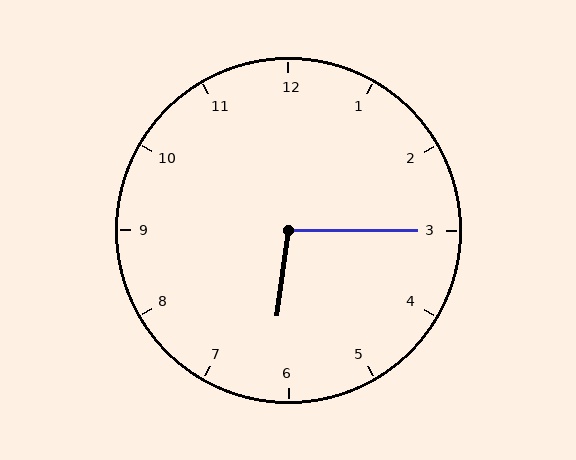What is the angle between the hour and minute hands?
Approximately 98 degrees.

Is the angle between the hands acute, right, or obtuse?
It is obtuse.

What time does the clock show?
6:15.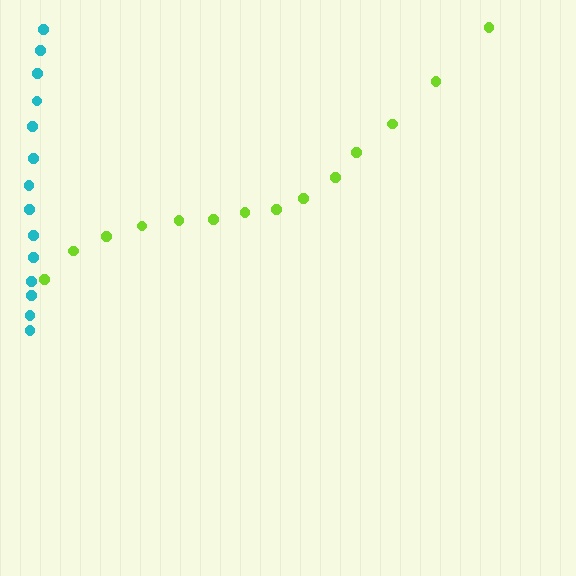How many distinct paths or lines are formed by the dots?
There are 2 distinct paths.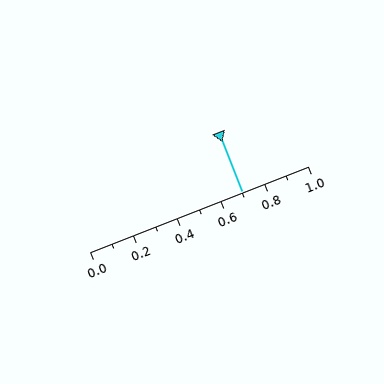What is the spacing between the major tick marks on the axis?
The major ticks are spaced 0.2 apart.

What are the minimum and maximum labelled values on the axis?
The axis runs from 0.0 to 1.0.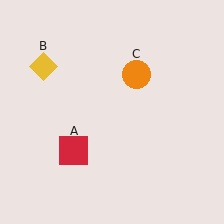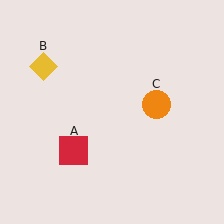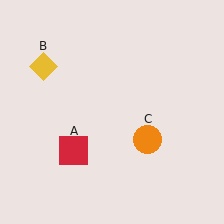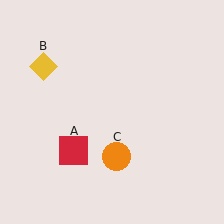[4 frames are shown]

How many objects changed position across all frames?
1 object changed position: orange circle (object C).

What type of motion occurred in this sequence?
The orange circle (object C) rotated clockwise around the center of the scene.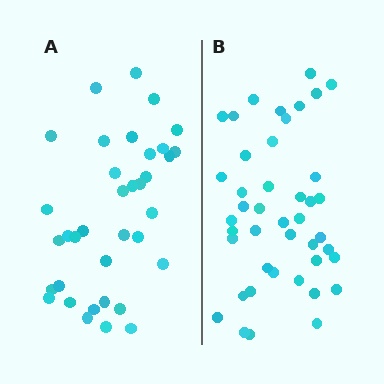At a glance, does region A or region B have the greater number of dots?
Region B (the right region) has more dots.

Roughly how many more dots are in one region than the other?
Region B has roughly 8 or so more dots than region A.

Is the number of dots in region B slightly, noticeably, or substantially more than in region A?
Region B has only slightly more — the two regions are fairly close. The ratio is roughly 1.2 to 1.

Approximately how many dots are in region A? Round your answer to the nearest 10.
About 40 dots. (The exact count is 36, which rounds to 40.)